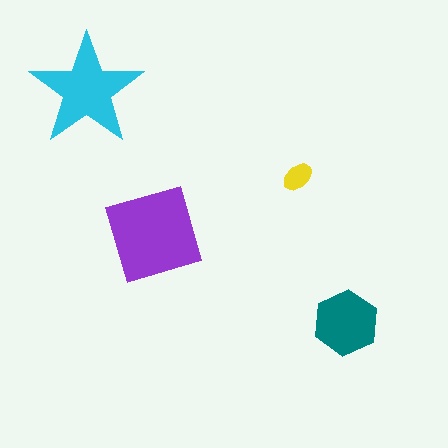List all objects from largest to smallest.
The purple diamond, the cyan star, the teal hexagon, the yellow ellipse.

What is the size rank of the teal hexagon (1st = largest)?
3rd.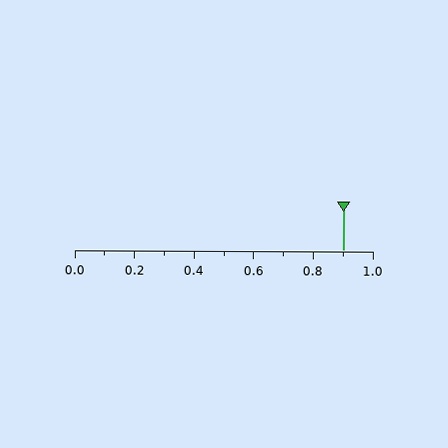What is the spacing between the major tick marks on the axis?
The major ticks are spaced 0.2 apart.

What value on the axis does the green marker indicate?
The marker indicates approximately 0.9.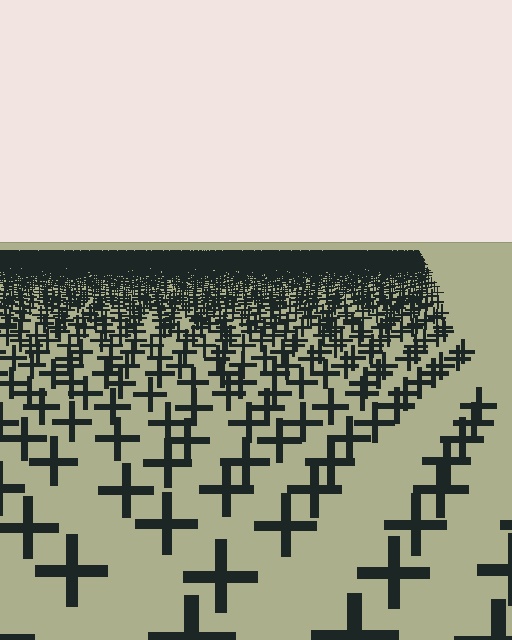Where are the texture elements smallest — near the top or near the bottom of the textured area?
Near the top.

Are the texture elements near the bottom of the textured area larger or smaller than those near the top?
Larger. Near the bottom, elements are closer to the viewer and appear at a bigger on-screen size.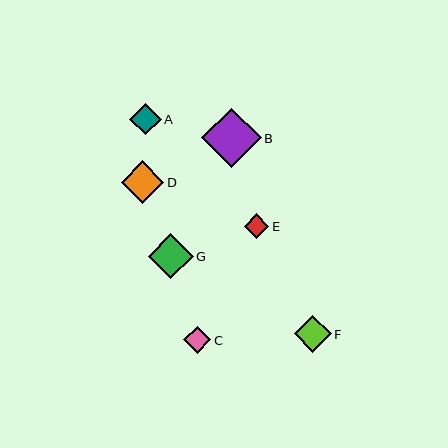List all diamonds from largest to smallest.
From largest to smallest: B, G, D, F, A, C, E.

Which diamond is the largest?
Diamond B is the largest with a size of approximately 60 pixels.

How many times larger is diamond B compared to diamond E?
Diamond B is approximately 2.4 times the size of diamond E.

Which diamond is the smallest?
Diamond E is the smallest with a size of approximately 25 pixels.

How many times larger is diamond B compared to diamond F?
Diamond B is approximately 1.6 times the size of diamond F.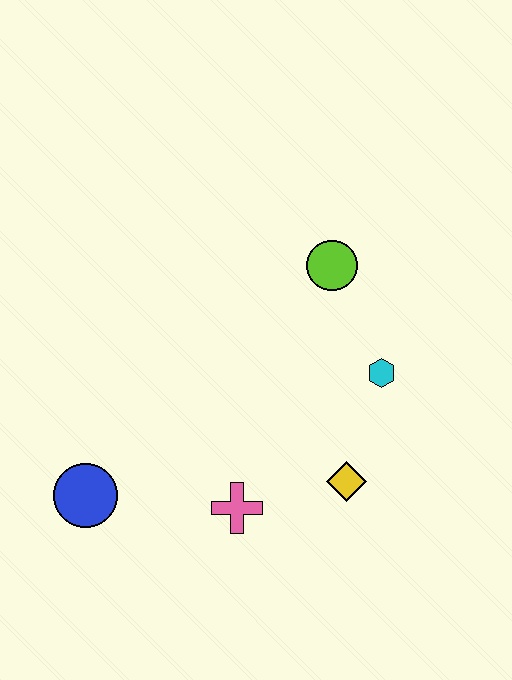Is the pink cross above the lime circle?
No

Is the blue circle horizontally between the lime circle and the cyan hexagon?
No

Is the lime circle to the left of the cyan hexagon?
Yes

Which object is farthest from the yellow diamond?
The blue circle is farthest from the yellow diamond.